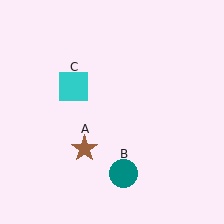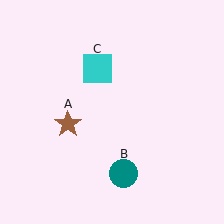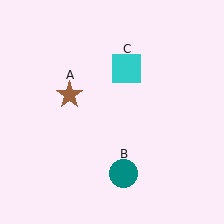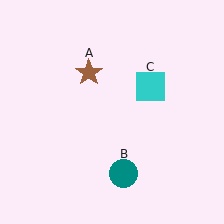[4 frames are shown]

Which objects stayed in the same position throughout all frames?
Teal circle (object B) remained stationary.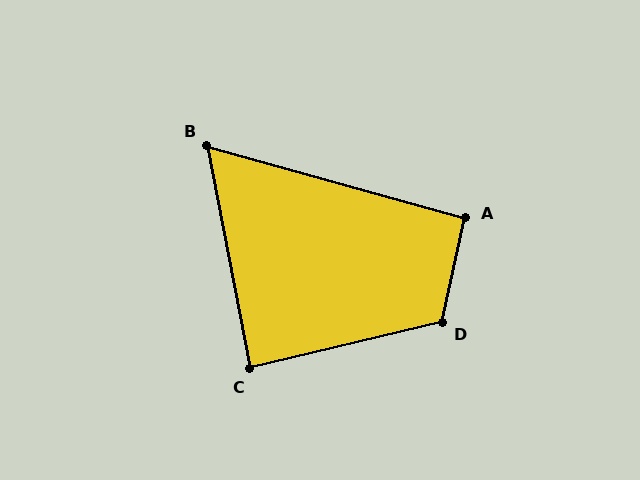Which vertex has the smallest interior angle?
B, at approximately 64 degrees.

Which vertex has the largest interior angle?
D, at approximately 116 degrees.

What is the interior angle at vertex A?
Approximately 93 degrees (approximately right).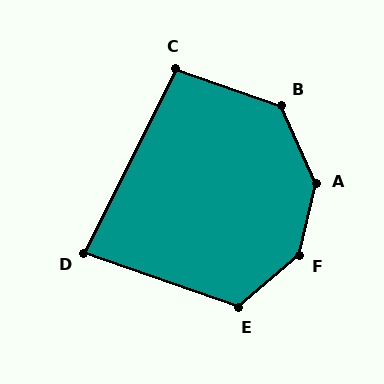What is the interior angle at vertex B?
Approximately 133 degrees (obtuse).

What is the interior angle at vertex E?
Approximately 120 degrees (obtuse).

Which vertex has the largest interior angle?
F, at approximately 144 degrees.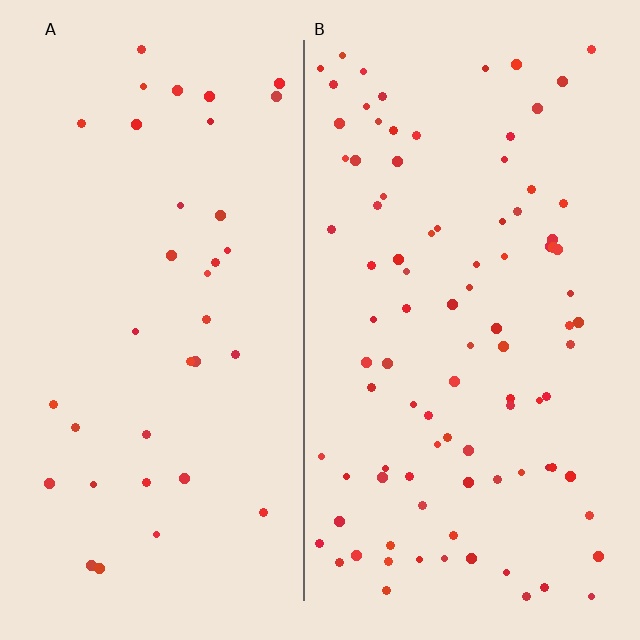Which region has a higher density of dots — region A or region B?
B (the right).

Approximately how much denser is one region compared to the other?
Approximately 2.6× — region B over region A.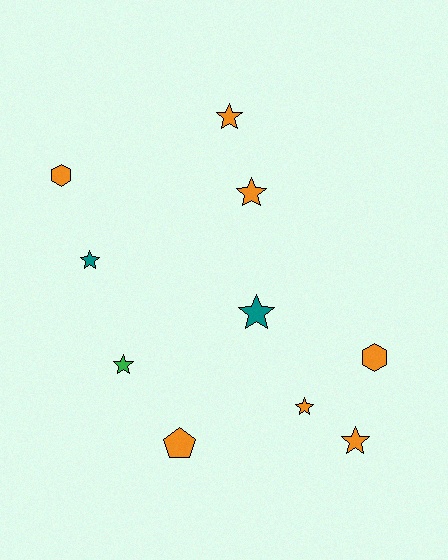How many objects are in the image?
There are 10 objects.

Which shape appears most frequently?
Star, with 7 objects.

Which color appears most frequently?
Orange, with 7 objects.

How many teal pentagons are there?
There are no teal pentagons.